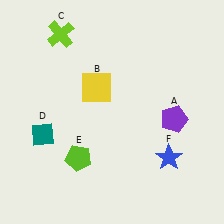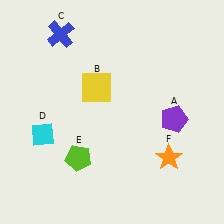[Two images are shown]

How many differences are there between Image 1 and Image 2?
There are 3 differences between the two images.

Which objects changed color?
C changed from lime to blue. D changed from teal to cyan. F changed from blue to orange.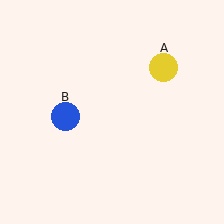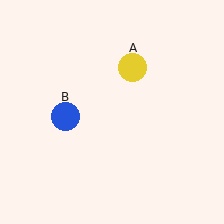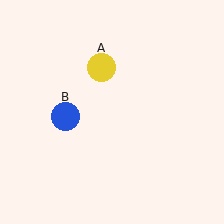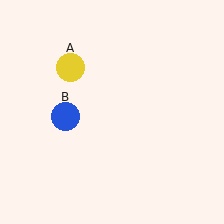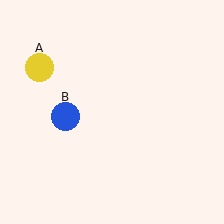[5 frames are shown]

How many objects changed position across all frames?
1 object changed position: yellow circle (object A).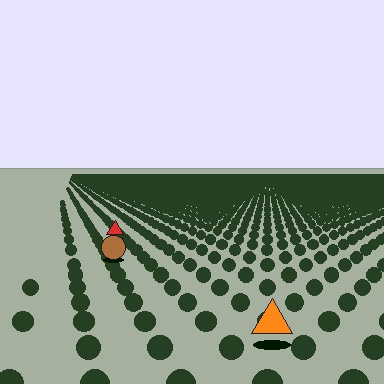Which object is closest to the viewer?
The orange triangle is closest. The texture marks near it are larger and more spread out.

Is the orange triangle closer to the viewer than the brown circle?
Yes. The orange triangle is closer — you can tell from the texture gradient: the ground texture is coarser near it.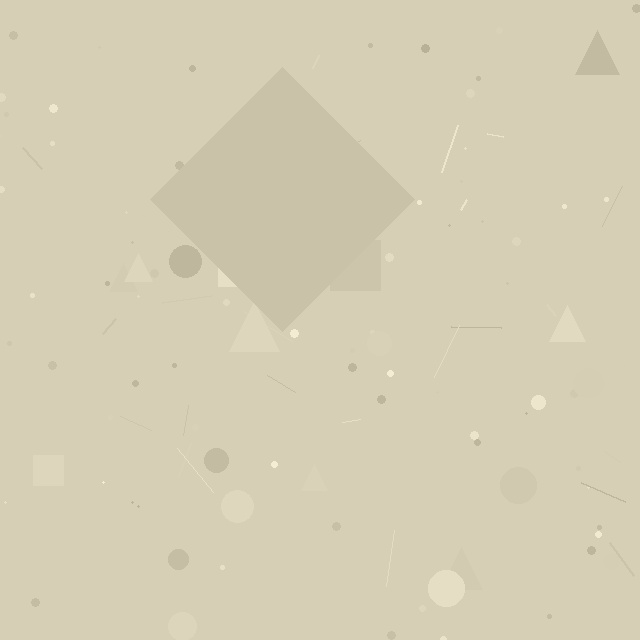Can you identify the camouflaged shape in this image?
The camouflaged shape is a diamond.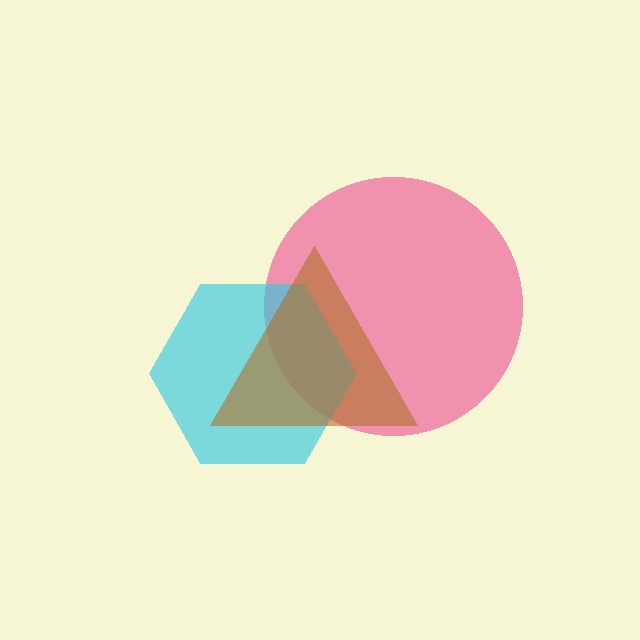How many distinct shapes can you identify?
There are 3 distinct shapes: a pink circle, a cyan hexagon, a brown triangle.